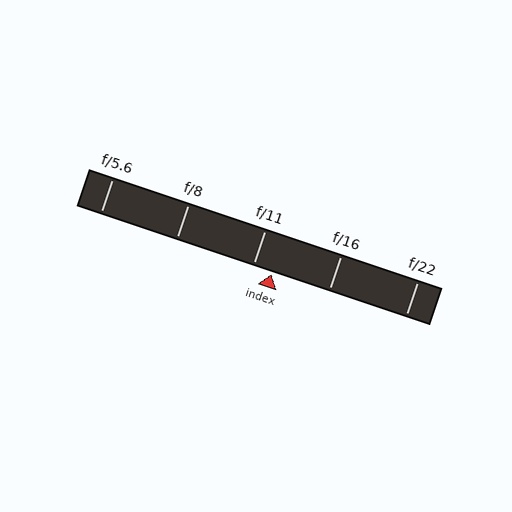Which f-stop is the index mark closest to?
The index mark is closest to f/11.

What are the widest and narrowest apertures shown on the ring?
The widest aperture shown is f/5.6 and the narrowest is f/22.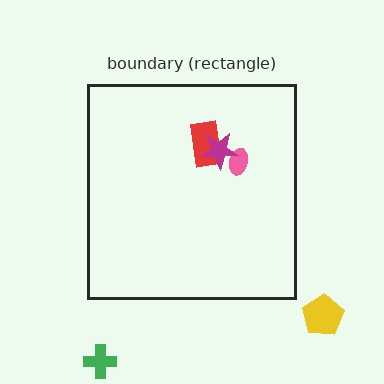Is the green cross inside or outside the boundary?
Outside.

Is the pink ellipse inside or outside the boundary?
Inside.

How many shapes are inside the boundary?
3 inside, 2 outside.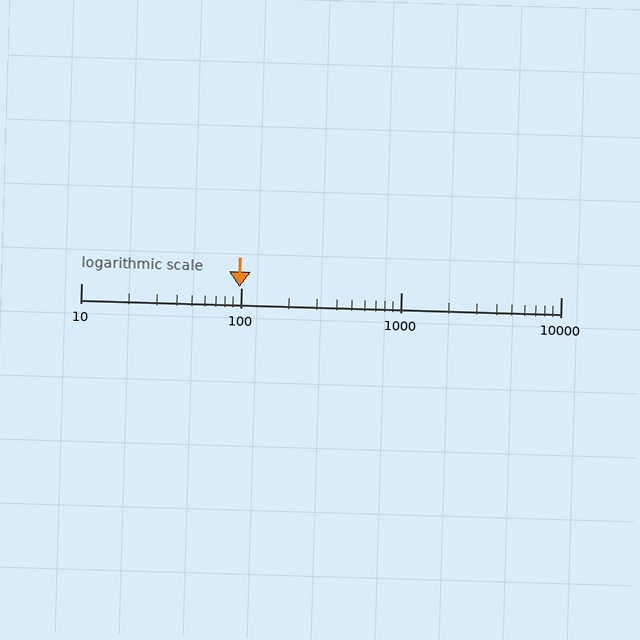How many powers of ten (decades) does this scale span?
The scale spans 3 decades, from 10 to 10000.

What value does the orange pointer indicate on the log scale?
The pointer indicates approximately 98.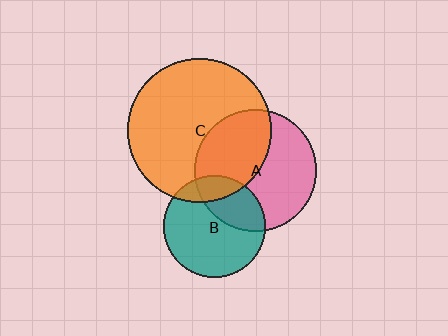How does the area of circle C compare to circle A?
Approximately 1.4 times.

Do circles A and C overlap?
Yes.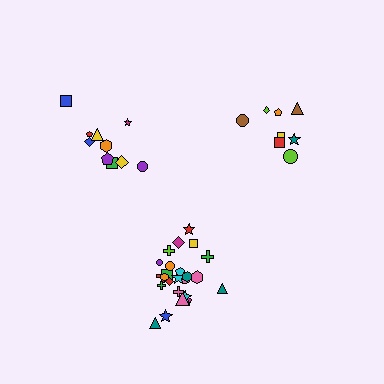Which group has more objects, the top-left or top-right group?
The top-left group.